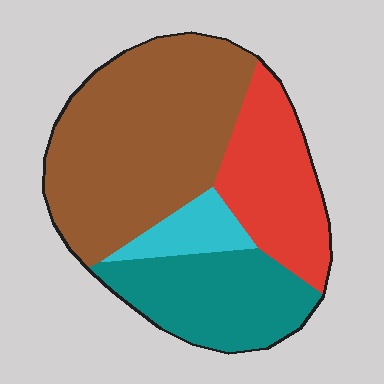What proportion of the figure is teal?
Teal takes up about one quarter (1/4) of the figure.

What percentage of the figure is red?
Red takes up about one fifth (1/5) of the figure.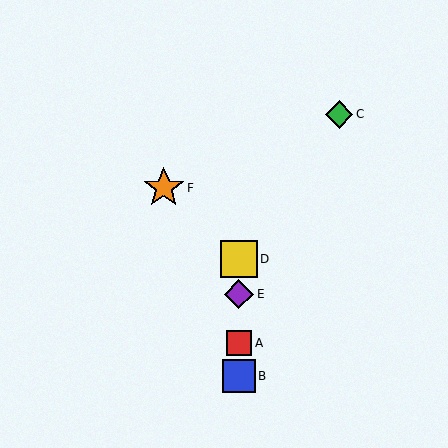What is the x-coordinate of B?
Object B is at x≈239.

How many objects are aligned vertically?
4 objects (A, B, D, E) are aligned vertically.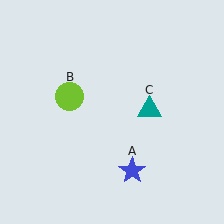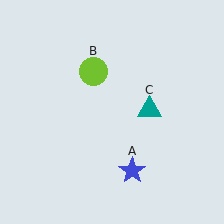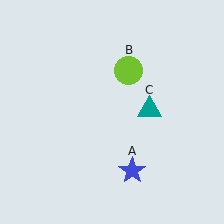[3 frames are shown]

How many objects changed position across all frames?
1 object changed position: lime circle (object B).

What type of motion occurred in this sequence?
The lime circle (object B) rotated clockwise around the center of the scene.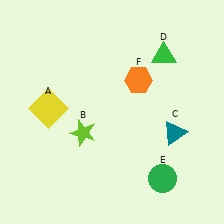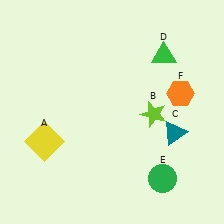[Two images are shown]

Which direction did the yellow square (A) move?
The yellow square (A) moved down.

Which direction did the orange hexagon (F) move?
The orange hexagon (F) moved right.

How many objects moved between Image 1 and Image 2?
3 objects moved between the two images.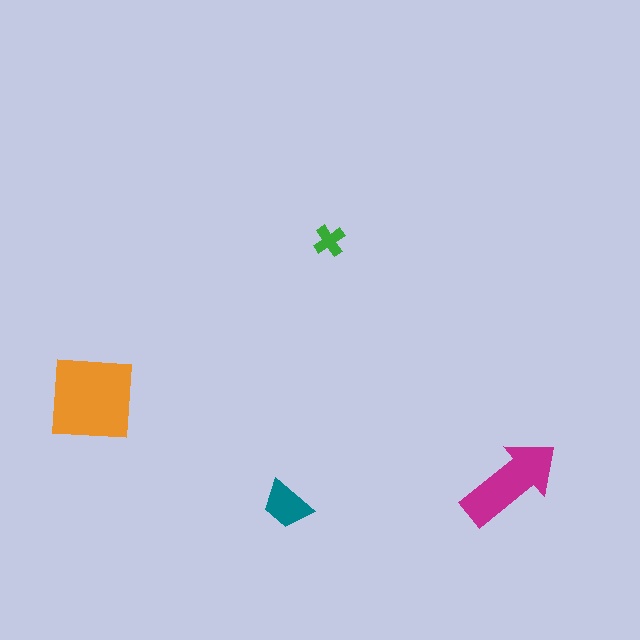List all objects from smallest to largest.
The green cross, the teal trapezoid, the magenta arrow, the orange square.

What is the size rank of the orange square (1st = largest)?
1st.